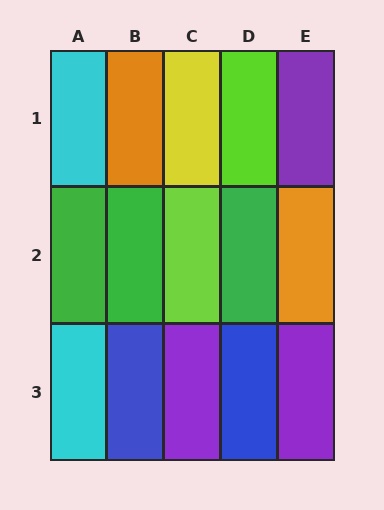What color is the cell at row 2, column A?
Green.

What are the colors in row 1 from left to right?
Cyan, orange, yellow, lime, purple.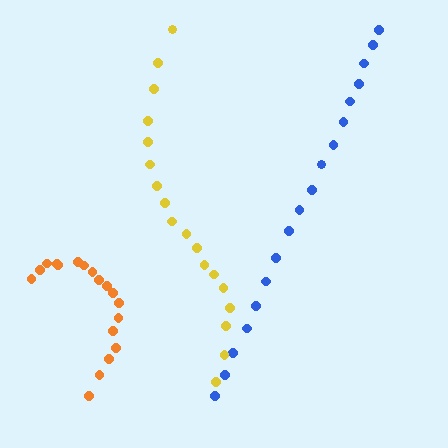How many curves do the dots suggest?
There are 3 distinct paths.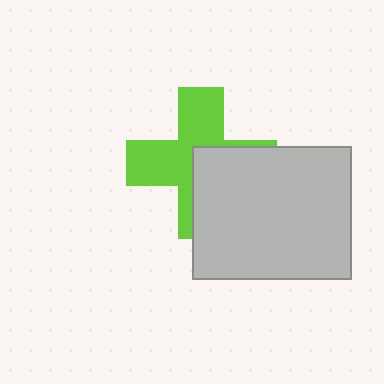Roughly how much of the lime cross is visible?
About half of it is visible (roughly 56%).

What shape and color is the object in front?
The object in front is a light gray rectangle.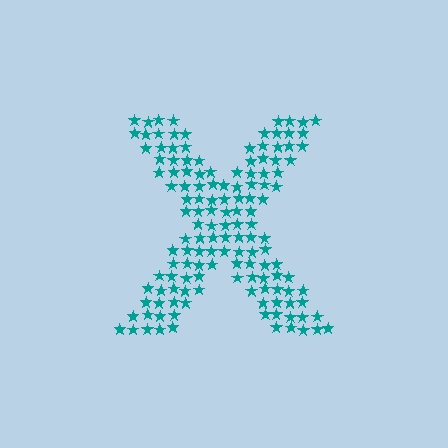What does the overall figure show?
The overall figure shows the letter X.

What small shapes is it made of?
It is made of small stars.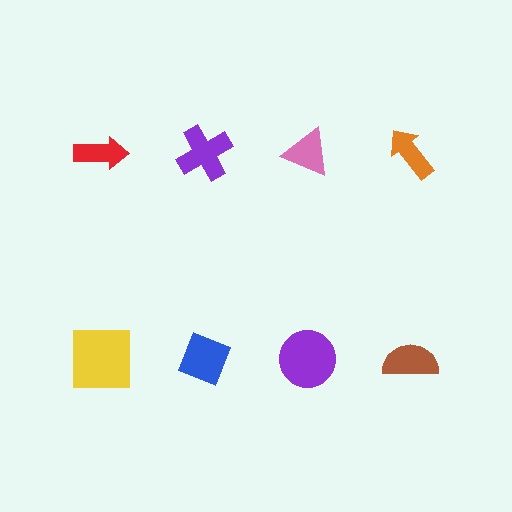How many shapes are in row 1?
4 shapes.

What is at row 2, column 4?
A brown semicircle.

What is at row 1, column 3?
A pink triangle.